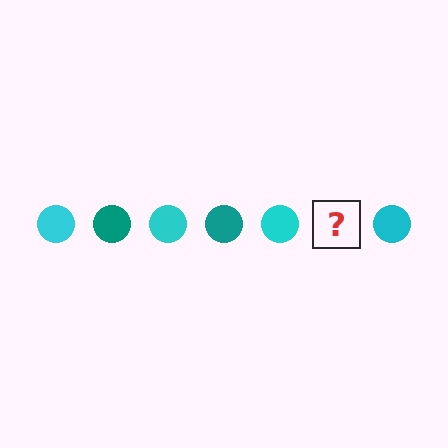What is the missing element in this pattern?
The missing element is a teal circle.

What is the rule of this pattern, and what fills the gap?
The rule is that the pattern cycles through cyan, teal circles. The gap should be filled with a teal circle.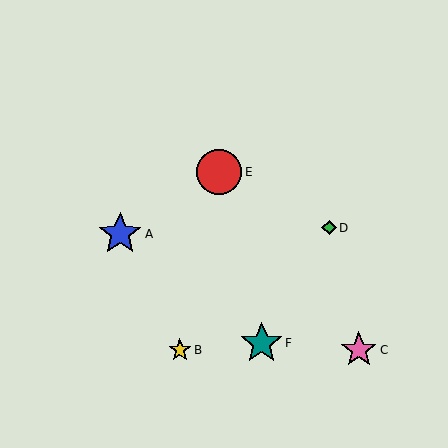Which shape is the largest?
The red circle (labeled E) is the largest.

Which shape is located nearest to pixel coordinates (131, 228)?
The blue star (labeled A) at (120, 234) is nearest to that location.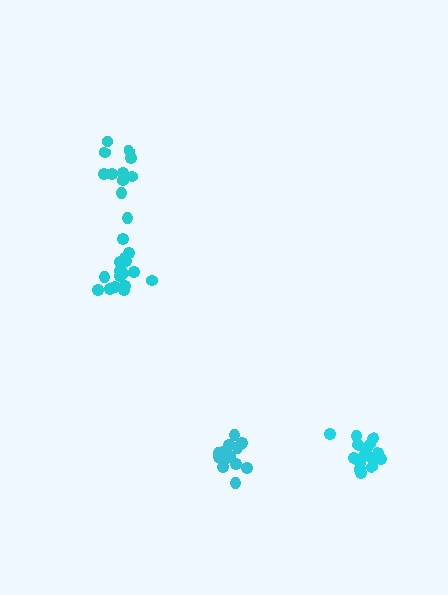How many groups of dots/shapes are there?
There are 4 groups.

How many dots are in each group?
Group 1: 17 dots, Group 2: 13 dots, Group 3: 15 dots, Group 4: 12 dots (57 total).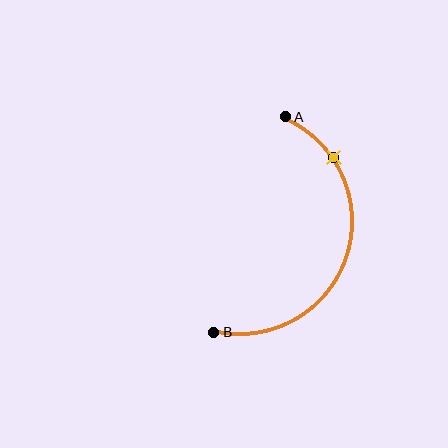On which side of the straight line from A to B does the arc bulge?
The arc bulges to the right of the straight line connecting A and B.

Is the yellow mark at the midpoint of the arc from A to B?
No. The yellow mark lies on the arc but is closer to endpoint A. The arc midpoint would be at the point on the curve equidistant along the arc from both A and B.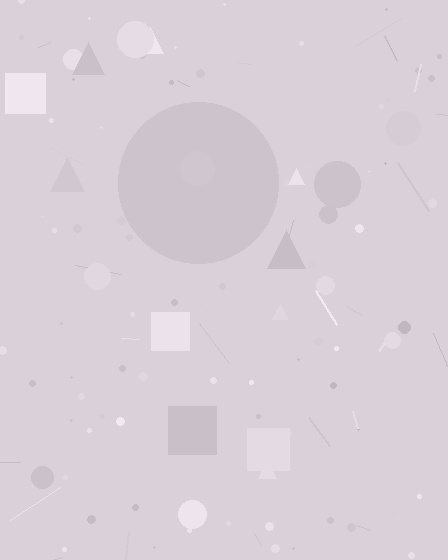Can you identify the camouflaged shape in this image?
The camouflaged shape is a circle.